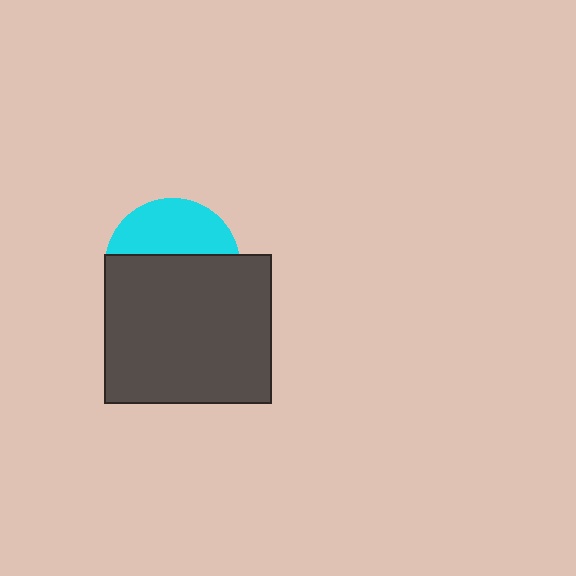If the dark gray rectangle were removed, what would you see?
You would see the complete cyan circle.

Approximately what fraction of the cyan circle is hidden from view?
Roughly 61% of the cyan circle is hidden behind the dark gray rectangle.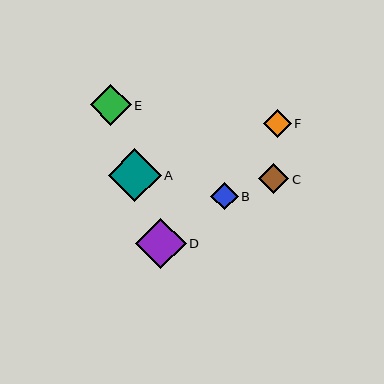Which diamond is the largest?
Diamond A is the largest with a size of approximately 53 pixels.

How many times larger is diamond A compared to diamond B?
Diamond A is approximately 1.9 times the size of diamond B.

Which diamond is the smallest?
Diamond F is the smallest with a size of approximately 28 pixels.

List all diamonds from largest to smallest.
From largest to smallest: A, D, E, C, B, F.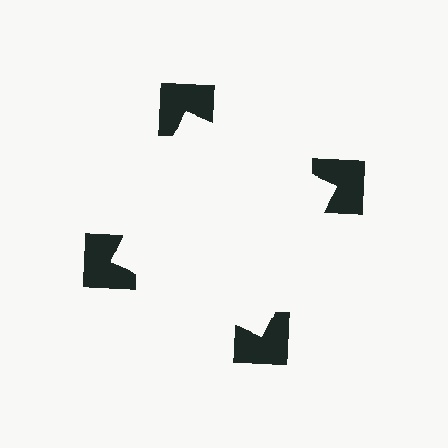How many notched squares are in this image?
There are 4 — one at each vertex of the illusory square.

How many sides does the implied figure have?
4 sides.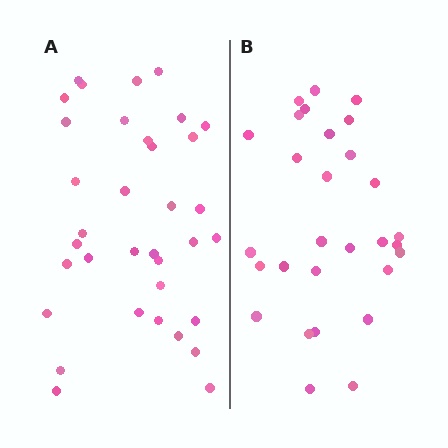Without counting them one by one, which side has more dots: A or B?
Region A (the left region) has more dots.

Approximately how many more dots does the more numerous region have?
Region A has about 6 more dots than region B.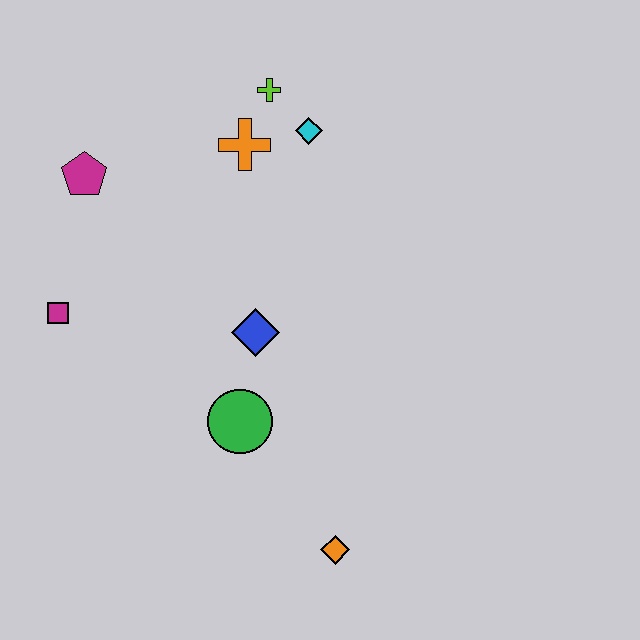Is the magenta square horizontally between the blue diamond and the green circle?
No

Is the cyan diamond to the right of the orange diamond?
No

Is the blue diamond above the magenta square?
No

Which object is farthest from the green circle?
The lime cross is farthest from the green circle.